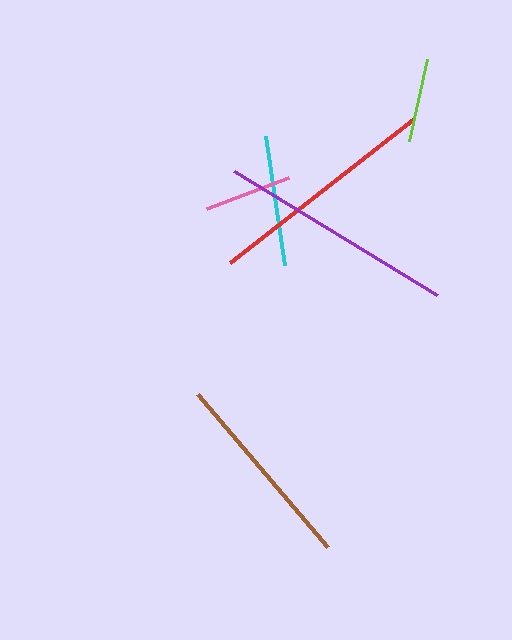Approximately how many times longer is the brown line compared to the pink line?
The brown line is approximately 2.3 times the length of the pink line.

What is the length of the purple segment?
The purple segment is approximately 237 pixels long.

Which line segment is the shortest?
The lime line is the shortest at approximately 83 pixels.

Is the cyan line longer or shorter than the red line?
The red line is longer than the cyan line.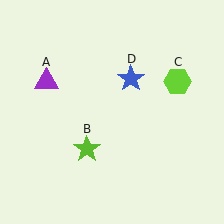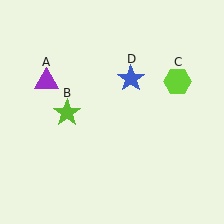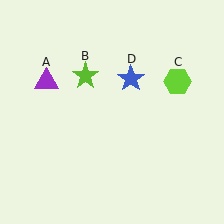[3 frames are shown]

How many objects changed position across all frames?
1 object changed position: lime star (object B).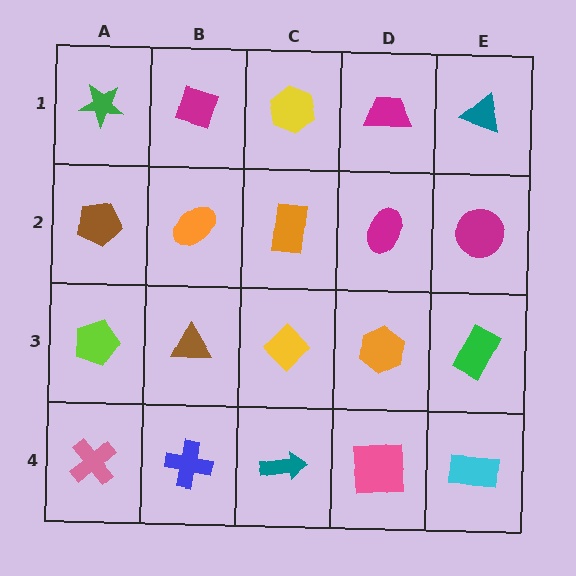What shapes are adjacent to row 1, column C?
An orange rectangle (row 2, column C), a magenta diamond (row 1, column B), a magenta trapezoid (row 1, column D).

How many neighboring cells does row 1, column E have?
2.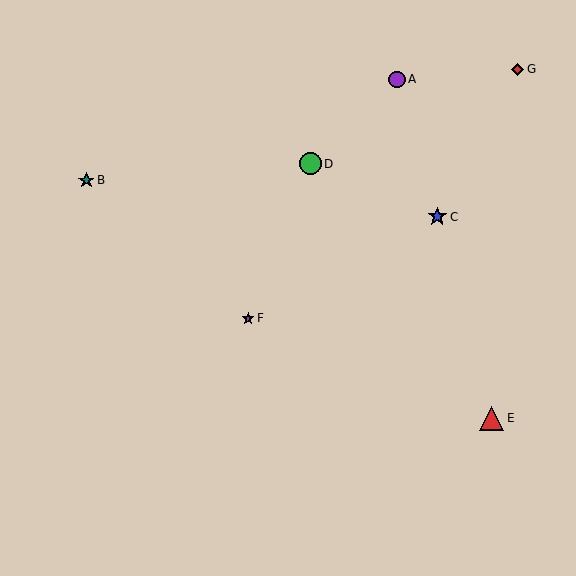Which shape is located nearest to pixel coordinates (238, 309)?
The purple star (labeled F) at (248, 318) is nearest to that location.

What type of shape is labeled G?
Shape G is a red diamond.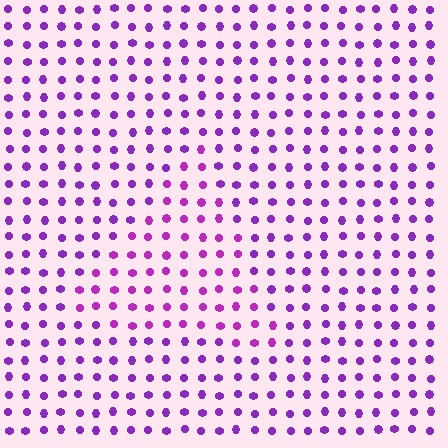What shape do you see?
I see a triangle.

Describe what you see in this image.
The image is filled with small purple elements in a uniform arrangement. A triangle-shaped region is visible where the elements are tinted to a slightly different hue, forming a subtle color boundary.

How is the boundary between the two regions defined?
The boundary is defined purely by a slight shift in hue (about 20 degrees). Spacing, size, and orientation are identical on both sides.